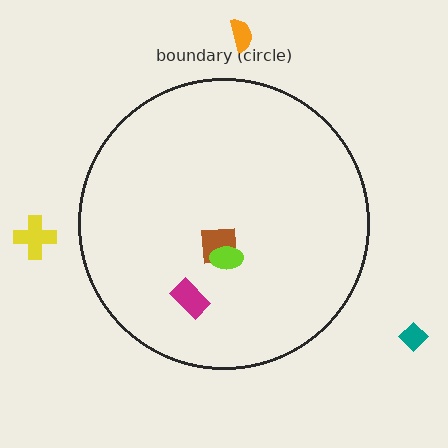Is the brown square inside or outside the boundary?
Inside.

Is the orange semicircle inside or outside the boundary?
Outside.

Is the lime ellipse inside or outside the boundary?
Inside.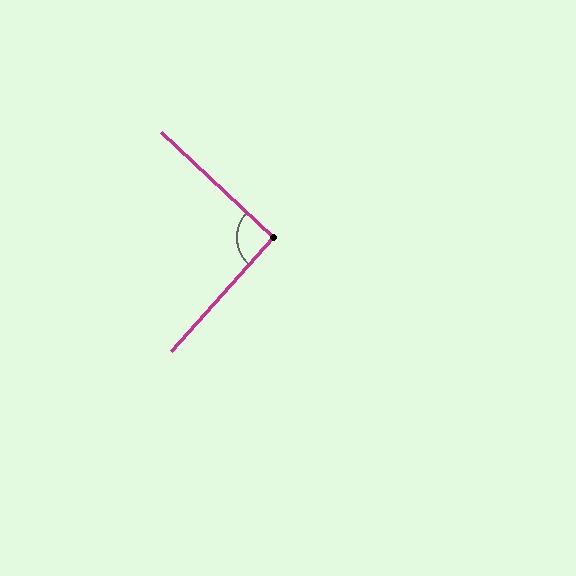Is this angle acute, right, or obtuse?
It is approximately a right angle.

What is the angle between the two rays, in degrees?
Approximately 91 degrees.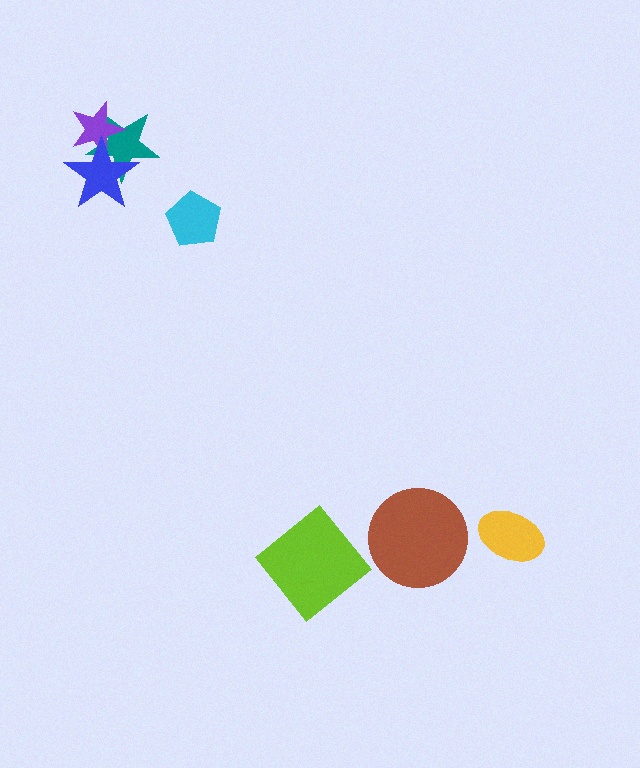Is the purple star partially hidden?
Yes, it is partially covered by another shape.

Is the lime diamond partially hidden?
No, no other shape covers it.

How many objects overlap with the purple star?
2 objects overlap with the purple star.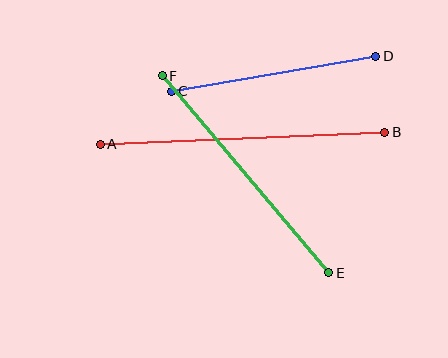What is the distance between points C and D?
The distance is approximately 207 pixels.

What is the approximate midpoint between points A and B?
The midpoint is at approximately (243, 138) pixels.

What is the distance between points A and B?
The distance is approximately 285 pixels.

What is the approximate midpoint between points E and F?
The midpoint is at approximately (246, 174) pixels.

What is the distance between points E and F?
The distance is approximately 258 pixels.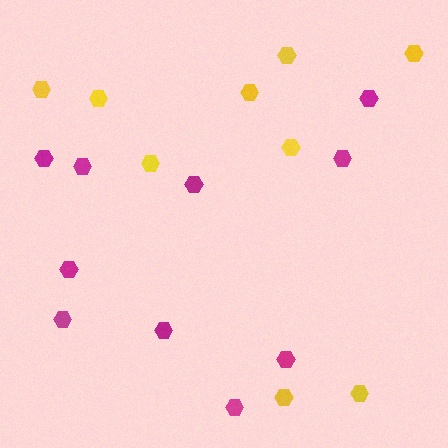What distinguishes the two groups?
There are 2 groups: one group of magenta hexagons (10) and one group of yellow hexagons (9).